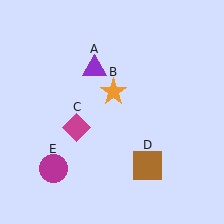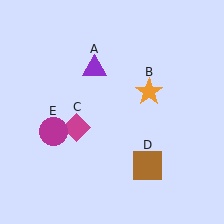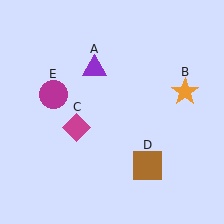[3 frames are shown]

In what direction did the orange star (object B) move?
The orange star (object B) moved right.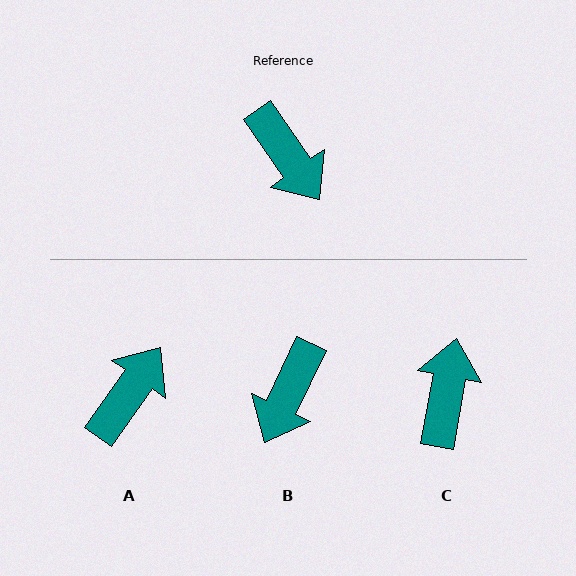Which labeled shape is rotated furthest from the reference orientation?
C, about 135 degrees away.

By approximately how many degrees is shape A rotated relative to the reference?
Approximately 110 degrees counter-clockwise.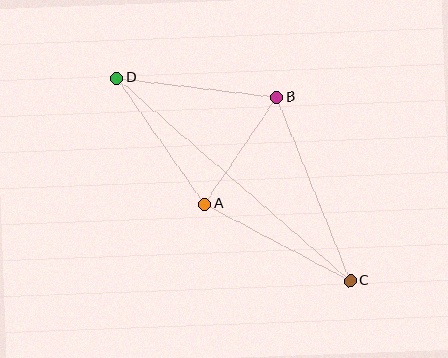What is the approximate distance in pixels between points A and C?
The distance between A and C is approximately 164 pixels.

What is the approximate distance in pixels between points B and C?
The distance between B and C is approximately 198 pixels.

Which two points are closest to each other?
Points A and B are closest to each other.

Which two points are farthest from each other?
Points C and D are farthest from each other.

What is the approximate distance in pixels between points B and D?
The distance between B and D is approximately 161 pixels.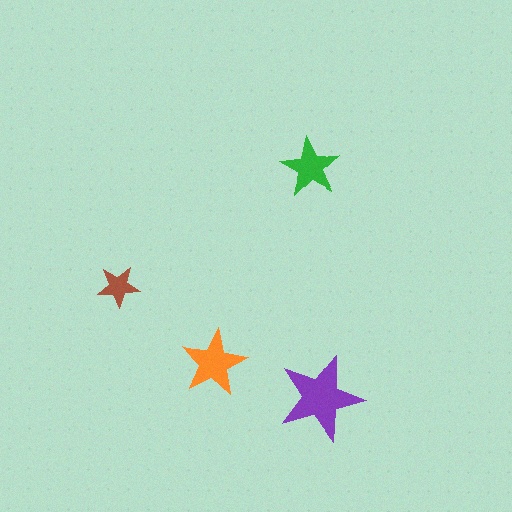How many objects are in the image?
There are 4 objects in the image.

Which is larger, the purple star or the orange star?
The purple one.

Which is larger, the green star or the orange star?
The orange one.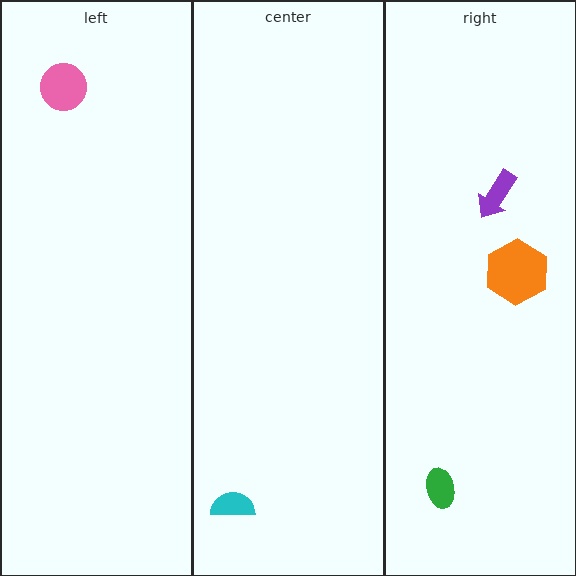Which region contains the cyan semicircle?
The center region.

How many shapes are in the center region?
1.